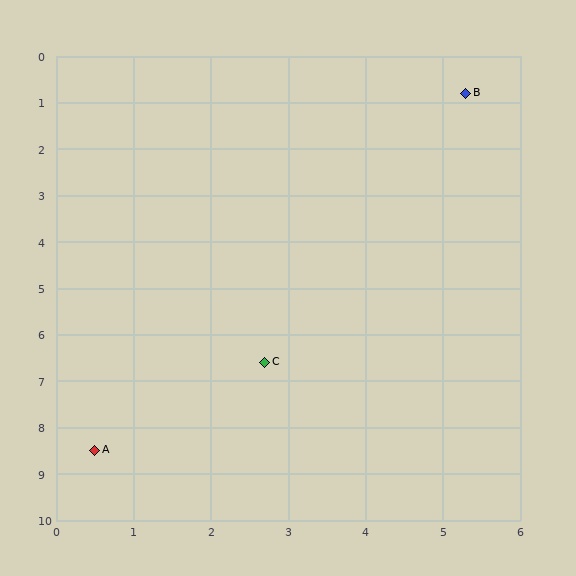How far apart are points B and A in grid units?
Points B and A are about 9.1 grid units apart.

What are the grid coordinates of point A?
Point A is at approximately (0.5, 8.5).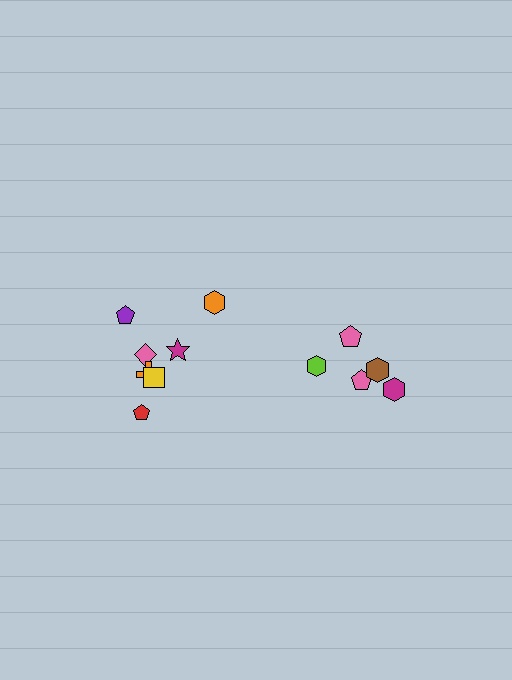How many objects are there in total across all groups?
There are 12 objects.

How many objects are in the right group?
There are 5 objects.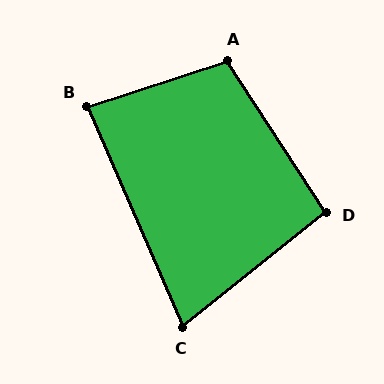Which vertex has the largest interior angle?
A, at approximately 105 degrees.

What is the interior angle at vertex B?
Approximately 85 degrees (acute).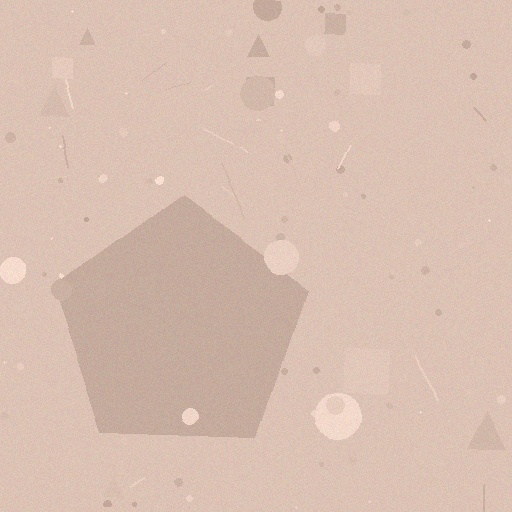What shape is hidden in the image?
A pentagon is hidden in the image.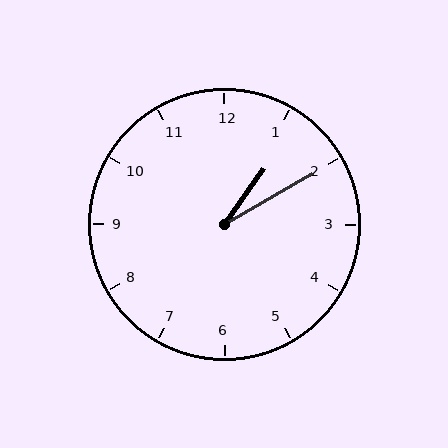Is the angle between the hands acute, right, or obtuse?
It is acute.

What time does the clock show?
1:10.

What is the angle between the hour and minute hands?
Approximately 25 degrees.